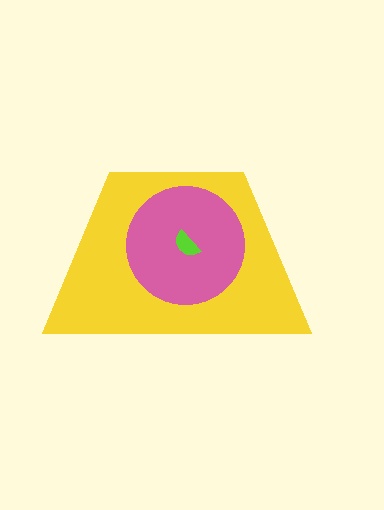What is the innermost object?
The lime semicircle.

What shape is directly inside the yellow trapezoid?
The pink circle.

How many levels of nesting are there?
3.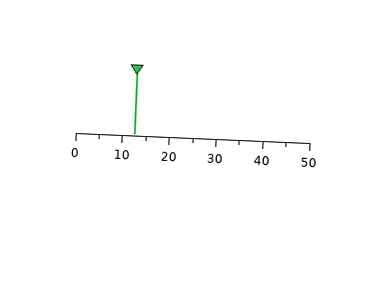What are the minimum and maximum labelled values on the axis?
The axis runs from 0 to 50.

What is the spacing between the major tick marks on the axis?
The major ticks are spaced 10 apart.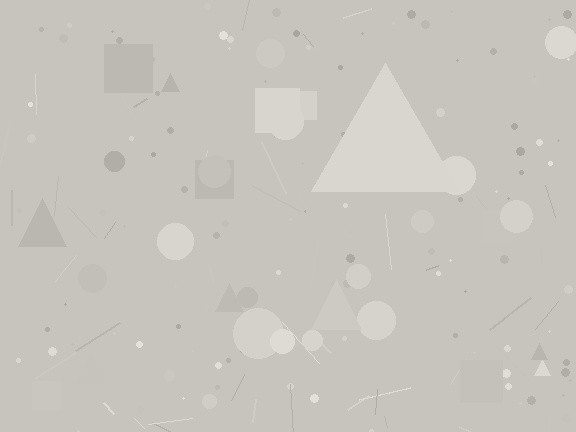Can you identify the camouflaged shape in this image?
The camouflaged shape is a triangle.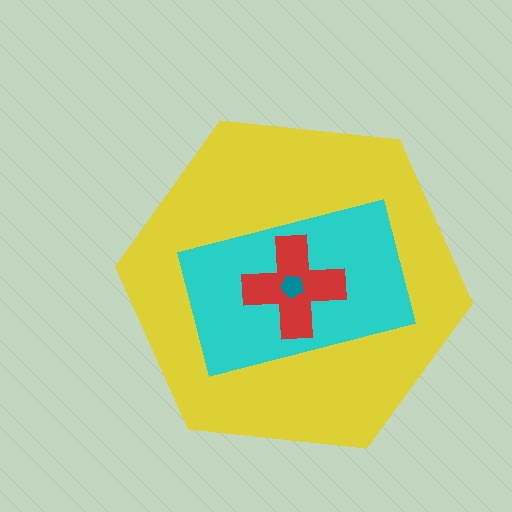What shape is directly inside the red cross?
The teal pentagon.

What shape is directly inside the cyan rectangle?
The red cross.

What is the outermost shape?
The yellow hexagon.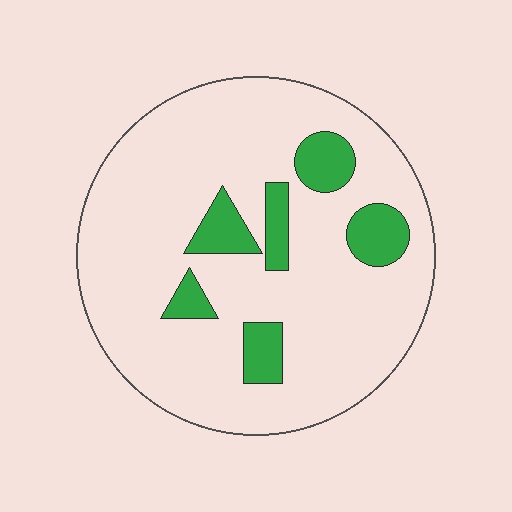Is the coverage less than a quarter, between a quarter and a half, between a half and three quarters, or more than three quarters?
Less than a quarter.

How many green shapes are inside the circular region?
6.